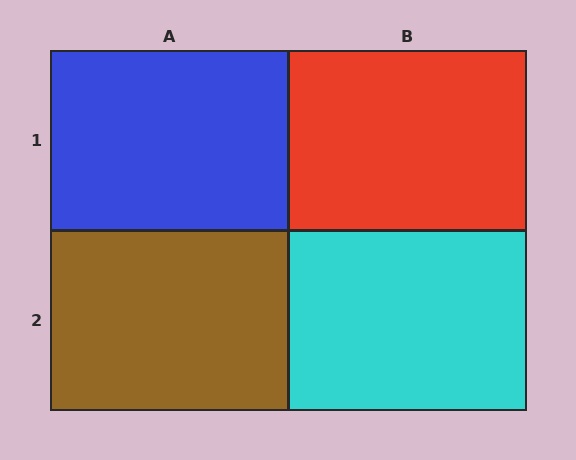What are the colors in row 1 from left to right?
Blue, red.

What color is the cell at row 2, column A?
Brown.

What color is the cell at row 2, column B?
Cyan.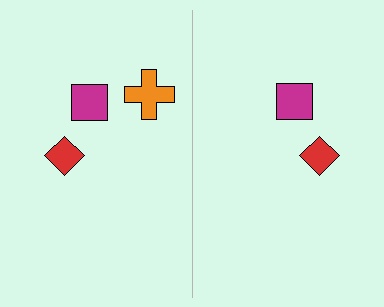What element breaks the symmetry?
A orange cross is missing from the right side.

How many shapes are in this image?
There are 5 shapes in this image.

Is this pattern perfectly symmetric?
No, the pattern is not perfectly symmetric. A orange cross is missing from the right side.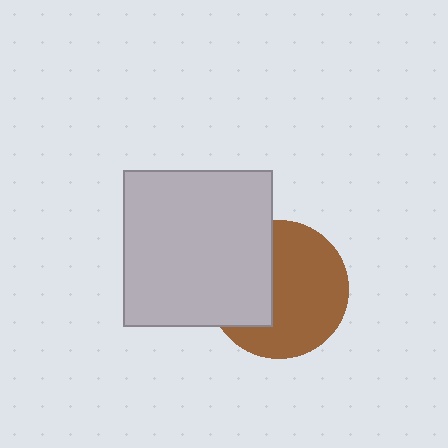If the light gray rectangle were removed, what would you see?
You would see the complete brown circle.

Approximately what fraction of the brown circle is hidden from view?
Roughly 38% of the brown circle is hidden behind the light gray rectangle.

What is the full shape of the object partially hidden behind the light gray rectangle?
The partially hidden object is a brown circle.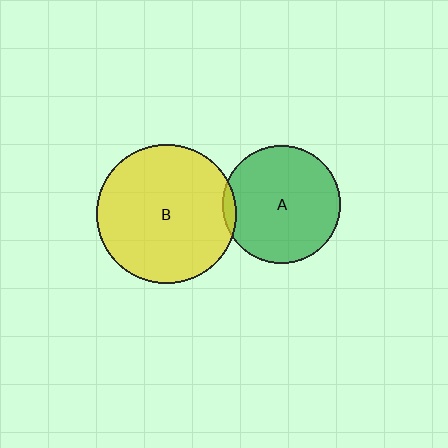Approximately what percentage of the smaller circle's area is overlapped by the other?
Approximately 5%.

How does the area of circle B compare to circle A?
Approximately 1.4 times.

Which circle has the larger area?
Circle B (yellow).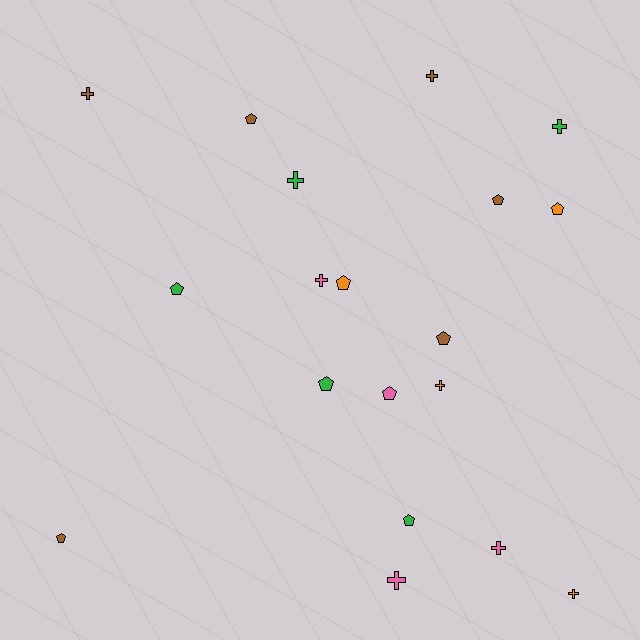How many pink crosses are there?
There are 3 pink crosses.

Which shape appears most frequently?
Pentagon, with 10 objects.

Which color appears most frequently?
Brown, with 6 objects.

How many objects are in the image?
There are 19 objects.